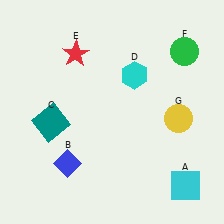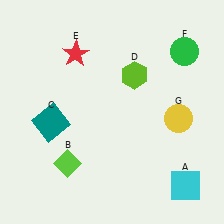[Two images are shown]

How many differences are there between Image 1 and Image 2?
There are 2 differences between the two images.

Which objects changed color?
B changed from blue to lime. D changed from cyan to lime.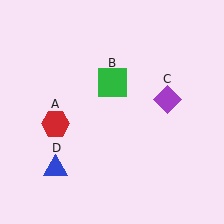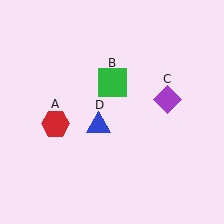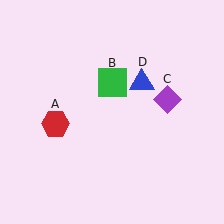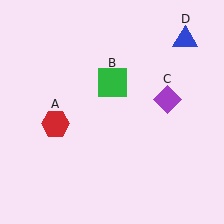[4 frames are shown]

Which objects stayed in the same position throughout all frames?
Red hexagon (object A) and green square (object B) and purple diamond (object C) remained stationary.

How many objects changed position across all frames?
1 object changed position: blue triangle (object D).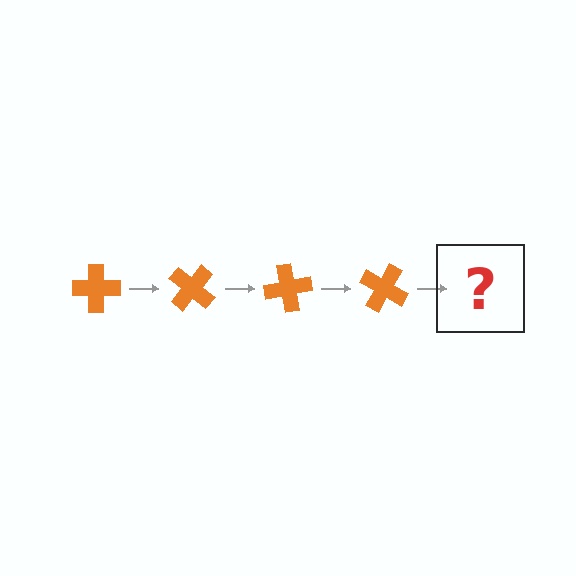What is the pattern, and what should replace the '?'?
The pattern is that the cross rotates 40 degrees each step. The '?' should be an orange cross rotated 160 degrees.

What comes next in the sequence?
The next element should be an orange cross rotated 160 degrees.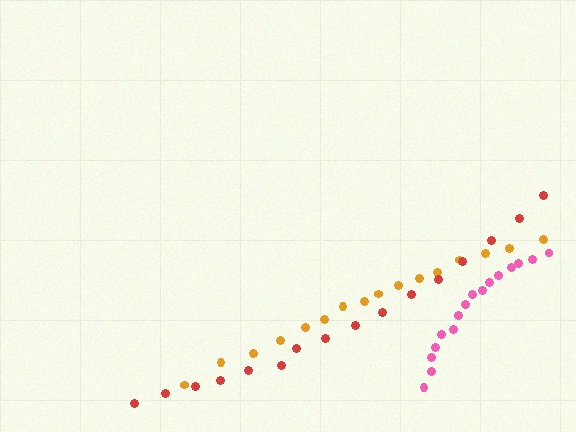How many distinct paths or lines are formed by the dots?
There are 3 distinct paths.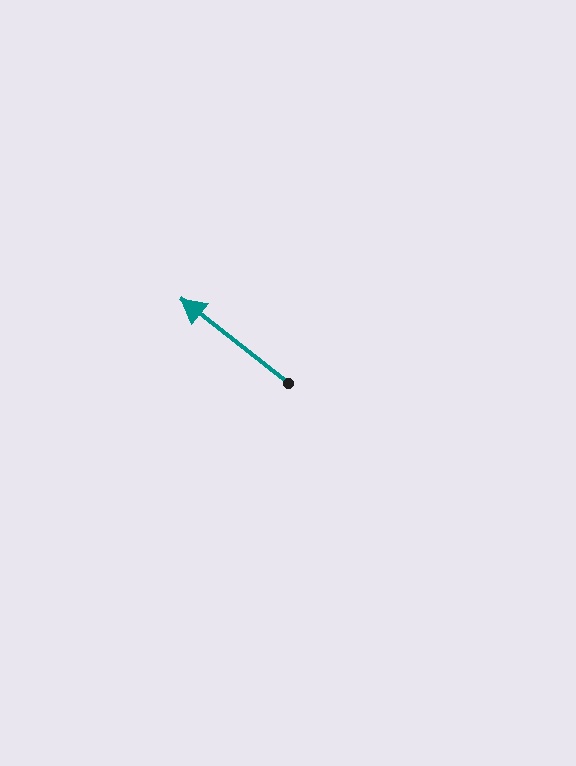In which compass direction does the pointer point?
Northwest.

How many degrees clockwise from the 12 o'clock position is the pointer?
Approximately 308 degrees.